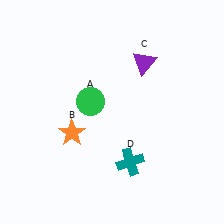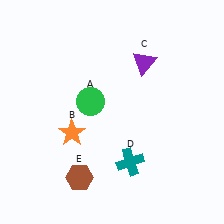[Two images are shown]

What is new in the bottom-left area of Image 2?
A brown hexagon (E) was added in the bottom-left area of Image 2.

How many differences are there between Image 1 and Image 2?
There is 1 difference between the two images.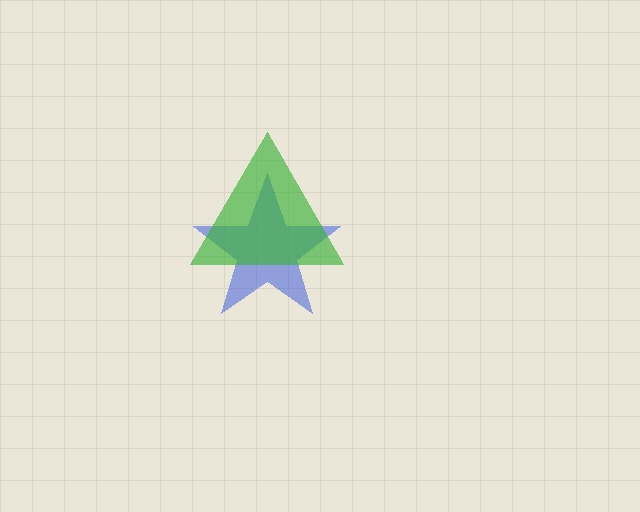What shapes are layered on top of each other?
The layered shapes are: a blue star, a green triangle.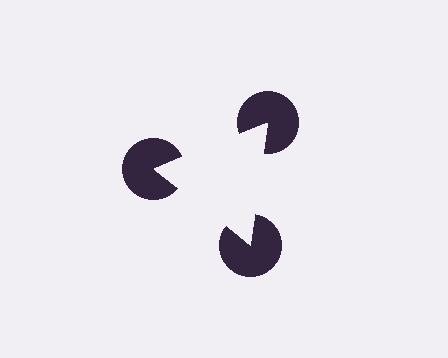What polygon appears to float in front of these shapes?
An illusory triangle — its edges are inferred from the aligned wedge cuts in the pac-man discs, not physically drawn.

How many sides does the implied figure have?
3 sides.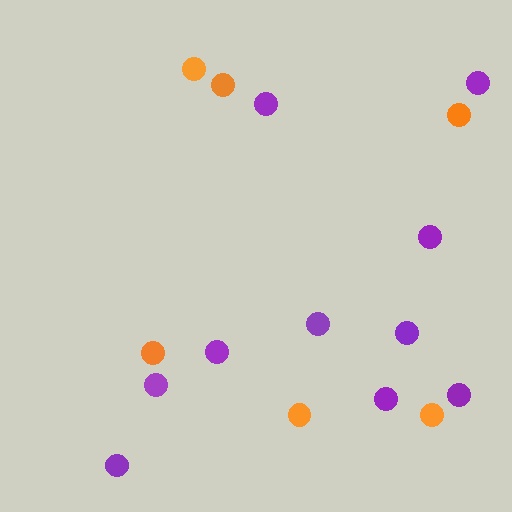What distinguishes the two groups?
There are 2 groups: one group of purple circles (10) and one group of orange circles (6).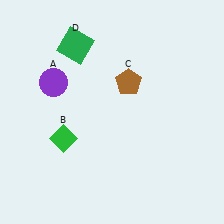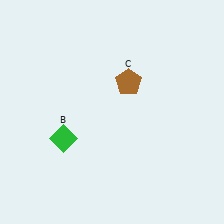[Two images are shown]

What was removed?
The green square (D), the purple circle (A) were removed in Image 2.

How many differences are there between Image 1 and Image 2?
There are 2 differences between the two images.